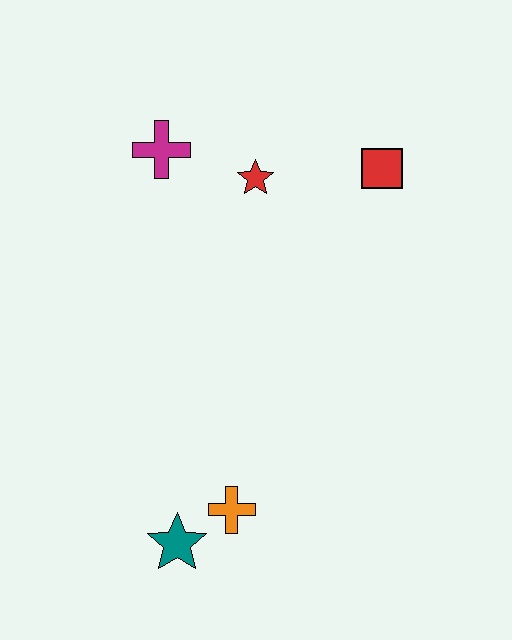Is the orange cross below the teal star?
No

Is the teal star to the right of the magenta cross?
Yes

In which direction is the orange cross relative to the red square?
The orange cross is below the red square.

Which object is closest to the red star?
The magenta cross is closest to the red star.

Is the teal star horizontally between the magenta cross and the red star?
Yes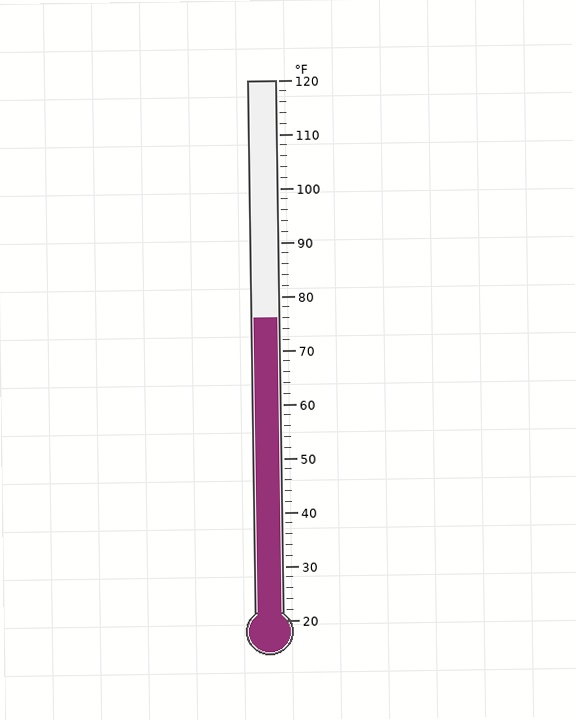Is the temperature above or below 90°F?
The temperature is below 90°F.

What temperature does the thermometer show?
The thermometer shows approximately 76°F.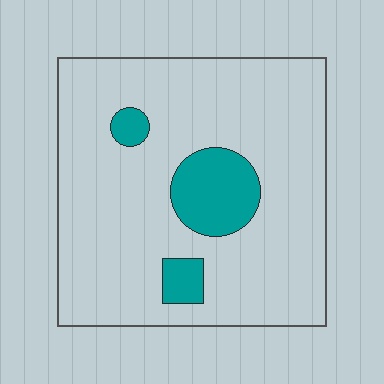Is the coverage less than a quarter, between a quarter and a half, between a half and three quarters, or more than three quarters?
Less than a quarter.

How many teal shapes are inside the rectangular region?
3.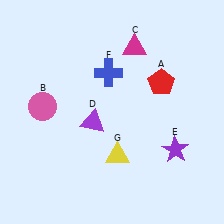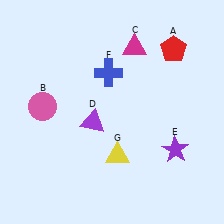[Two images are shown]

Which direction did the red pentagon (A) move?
The red pentagon (A) moved up.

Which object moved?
The red pentagon (A) moved up.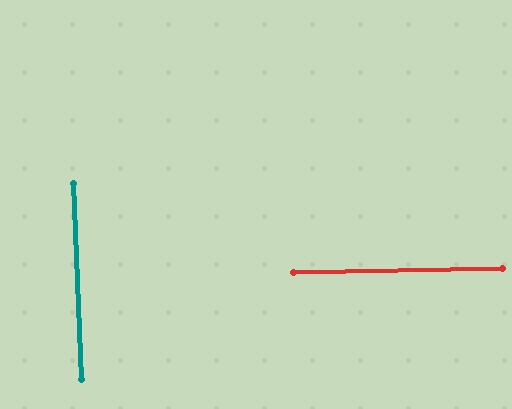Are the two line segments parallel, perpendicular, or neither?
Perpendicular — they meet at approximately 89°.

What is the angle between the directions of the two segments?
Approximately 89 degrees.